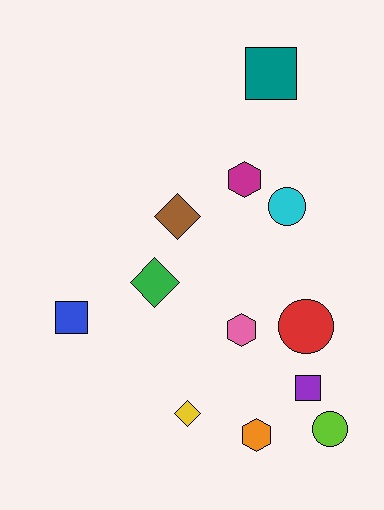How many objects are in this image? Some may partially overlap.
There are 12 objects.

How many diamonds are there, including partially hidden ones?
There are 3 diamonds.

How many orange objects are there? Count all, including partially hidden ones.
There is 1 orange object.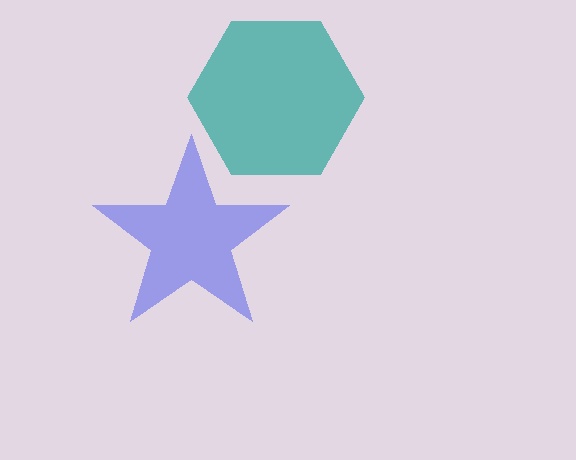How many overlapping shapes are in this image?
There are 2 overlapping shapes in the image.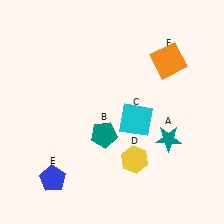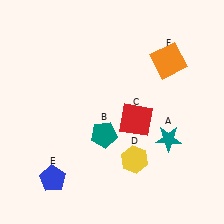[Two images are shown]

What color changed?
The square (C) changed from cyan in Image 1 to red in Image 2.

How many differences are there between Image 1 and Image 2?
There is 1 difference between the two images.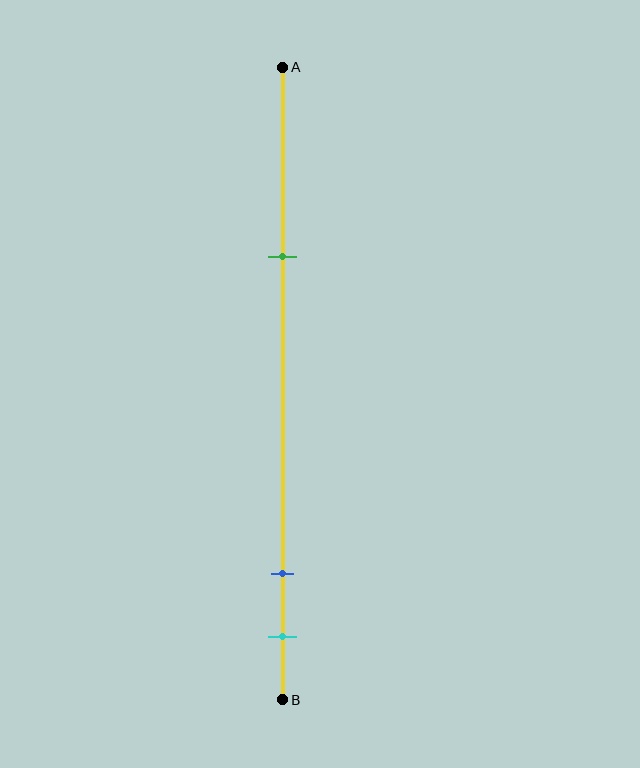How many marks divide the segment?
There are 3 marks dividing the segment.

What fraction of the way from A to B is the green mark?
The green mark is approximately 30% (0.3) of the way from A to B.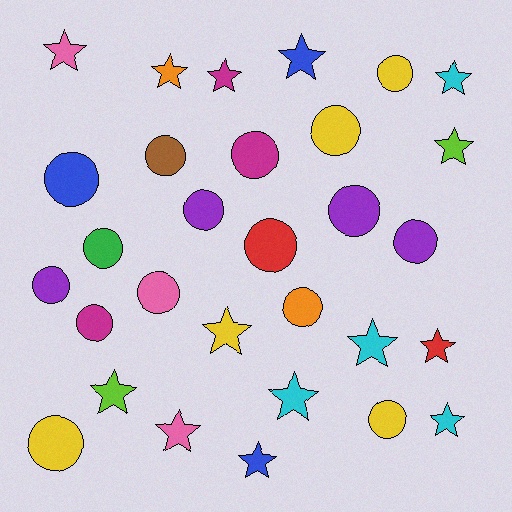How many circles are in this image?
There are 16 circles.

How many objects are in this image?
There are 30 objects.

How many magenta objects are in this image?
There are 3 magenta objects.